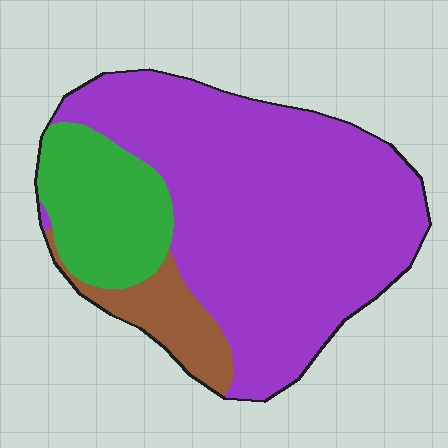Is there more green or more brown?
Green.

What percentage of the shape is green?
Green takes up about one fifth (1/5) of the shape.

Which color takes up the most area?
Purple, at roughly 70%.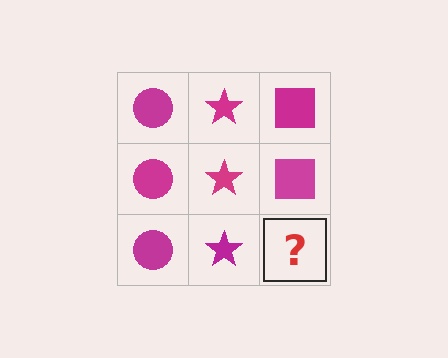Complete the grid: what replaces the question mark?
The question mark should be replaced with a magenta square.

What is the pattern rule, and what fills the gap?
The rule is that each column has a consistent shape. The gap should be filled with a magenta square.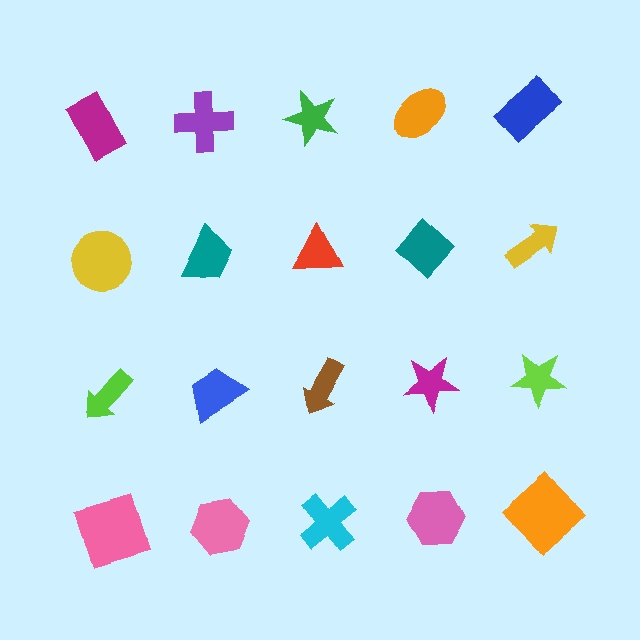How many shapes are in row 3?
5 shapes.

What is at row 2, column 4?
A teal diamond.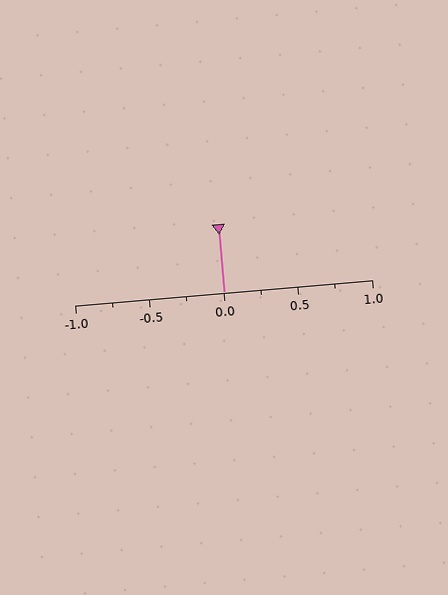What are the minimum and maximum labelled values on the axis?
The axis runs from -1.0 to 1.0.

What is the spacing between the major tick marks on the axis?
The major ticks are spaced 0.5 apart.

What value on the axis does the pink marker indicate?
The marker indicates approximately 0.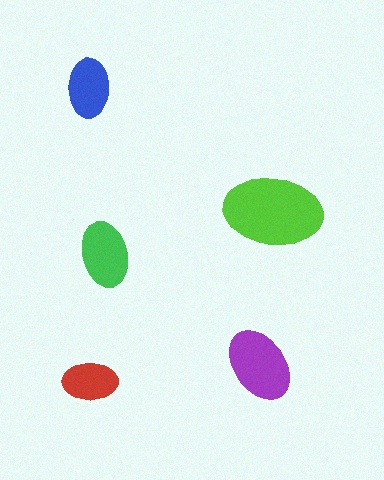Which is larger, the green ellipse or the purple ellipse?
The purple one.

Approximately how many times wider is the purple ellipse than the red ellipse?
About 1.5 times wider.